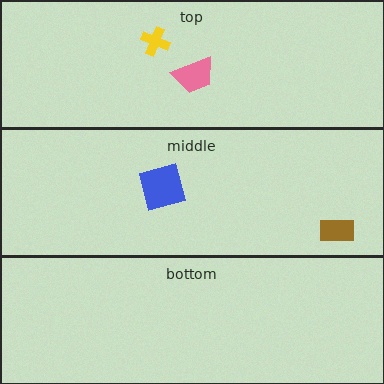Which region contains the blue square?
The middle region.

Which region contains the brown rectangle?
The middle region.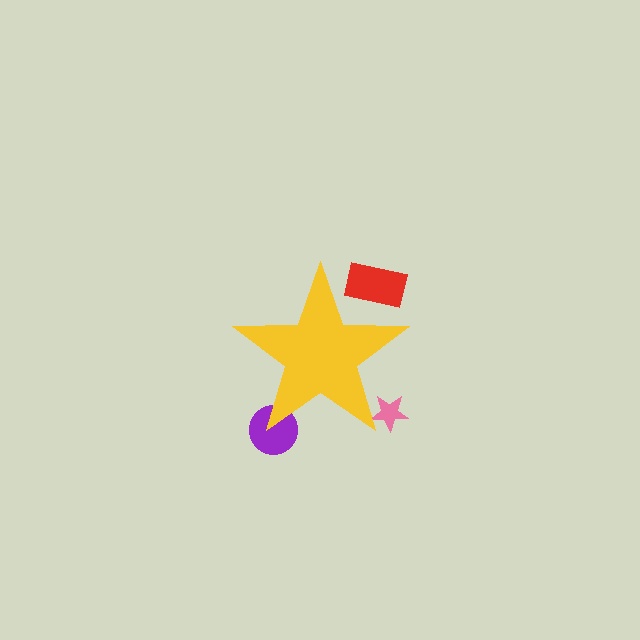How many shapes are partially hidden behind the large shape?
3 shapes are partially hidden.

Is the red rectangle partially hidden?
Yes, the red rectangle is partially hidden behind the yellow star.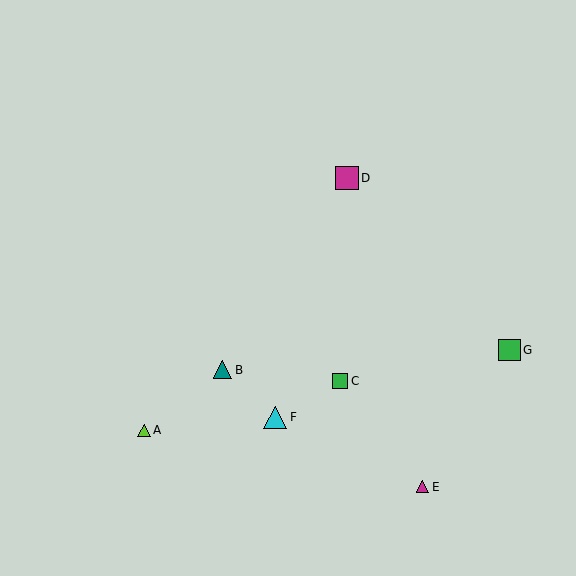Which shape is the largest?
The cyan triangle (labeled F) is the largest.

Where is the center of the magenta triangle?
The center of the magenta triangle is at (423, 487).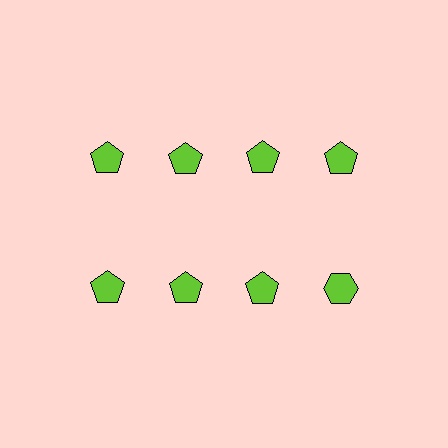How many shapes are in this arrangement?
There are 8 shapes arranged in a grid pattern.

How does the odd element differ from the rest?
It has a different shape: hexagon instead of pentagon.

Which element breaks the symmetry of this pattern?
The lime hexagon in the second row, second from right column breaks the symmetry. All other shapes are lime pentagons.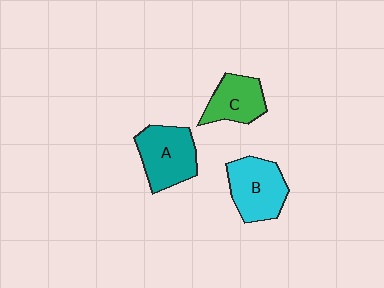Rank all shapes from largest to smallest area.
From largest to smallest: A (teal), B (cyan), C (green).